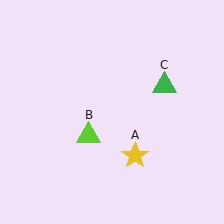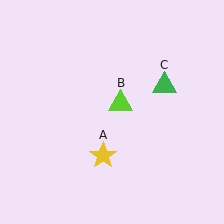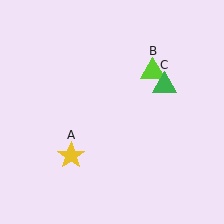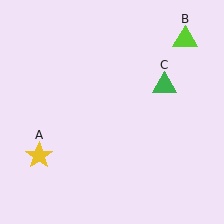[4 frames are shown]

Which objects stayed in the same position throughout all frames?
Green triangle (object C) remained stationary.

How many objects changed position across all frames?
2 objects changed position: yellow star (object A), lime triangle (object B).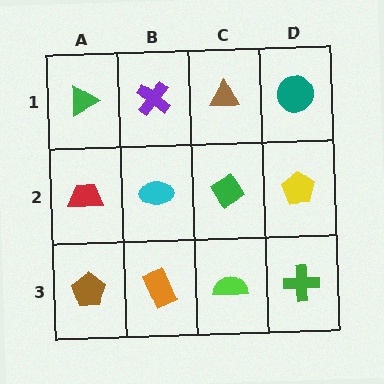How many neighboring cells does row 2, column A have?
3.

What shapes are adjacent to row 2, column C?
A brown triangle (row 1, column C), a lime semicircle (row 3, column C), a cyan ellipse (row 2, column B), a yellow pentagon (row 2, column D).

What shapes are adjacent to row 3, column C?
A green diamond (row 2, column C), an orange rectangle (row 3, column B), a green cross (row 3, column D).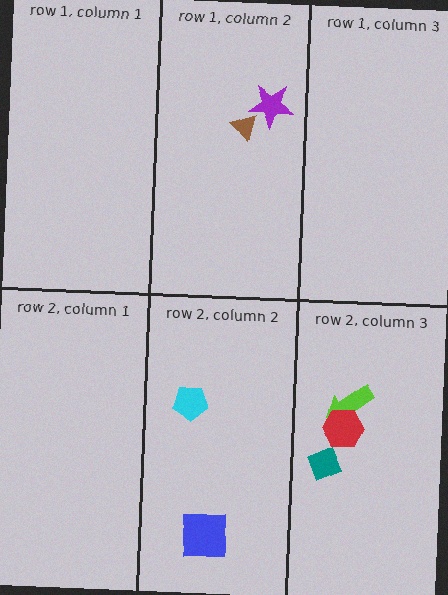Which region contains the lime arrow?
The row 2, column 3 region.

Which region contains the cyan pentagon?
The row 2, column 2 region.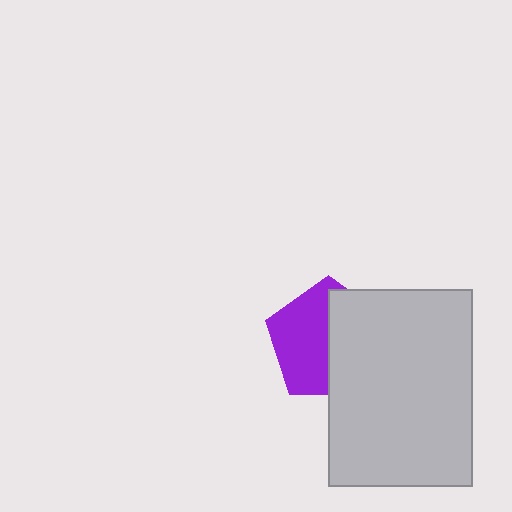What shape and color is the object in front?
The object in front is a light gray rectangle.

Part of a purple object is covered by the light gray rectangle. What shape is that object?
It is a pentagon.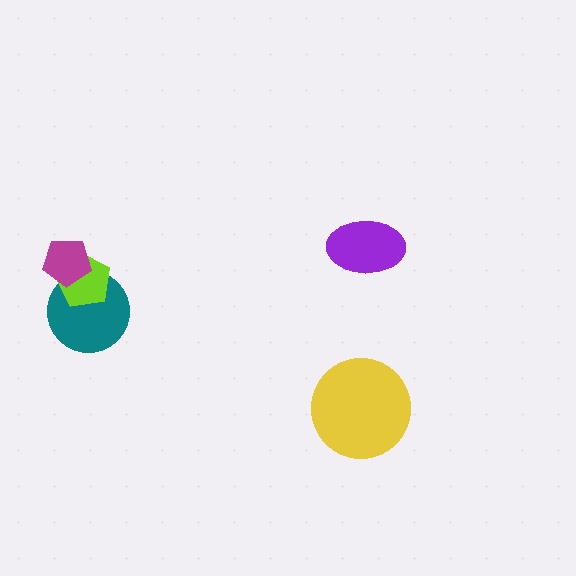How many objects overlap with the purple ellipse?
0 objects overlap with the purple ellipse.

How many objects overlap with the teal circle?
2 objects overlap with the teal circle.